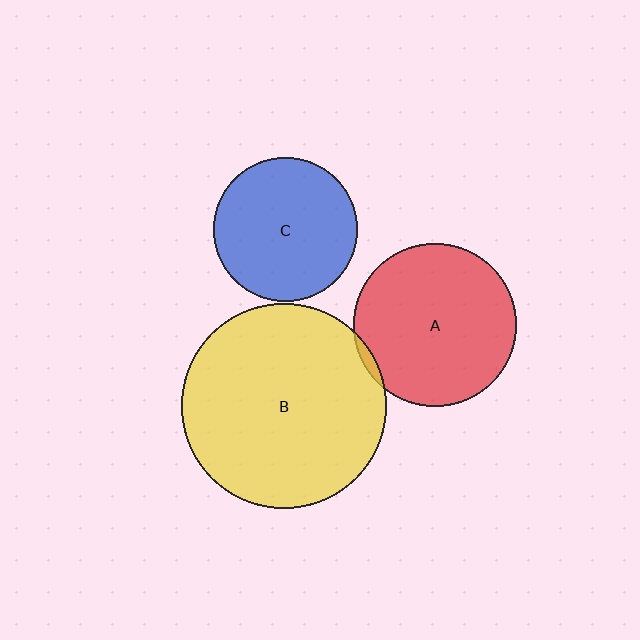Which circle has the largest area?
Circle B (yellow).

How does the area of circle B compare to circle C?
Approximately 2.0 times.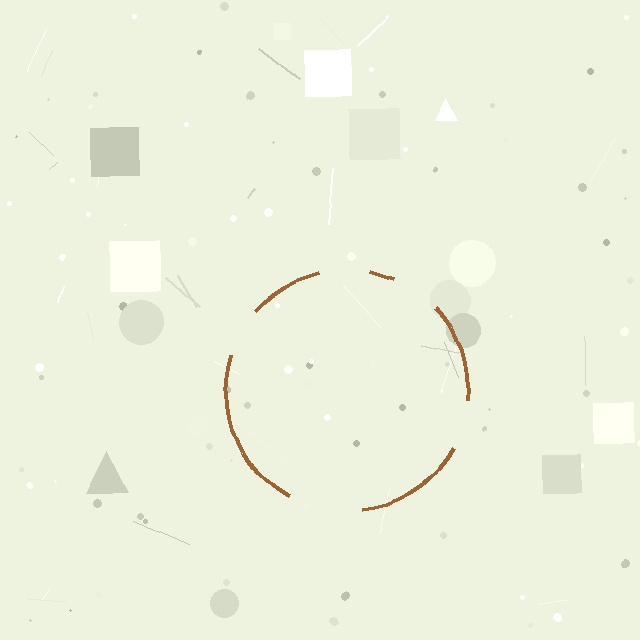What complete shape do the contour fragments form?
The contour fragments form a circle.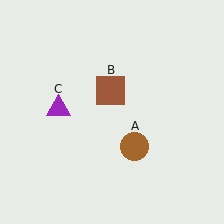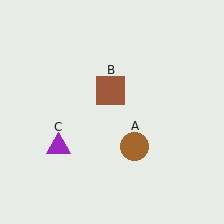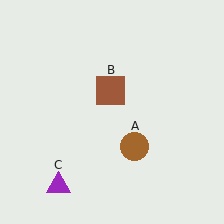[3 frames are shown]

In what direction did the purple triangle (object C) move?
The purple triangle (object C) moved down.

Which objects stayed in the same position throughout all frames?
Brown circle (object A) and brown square (object B) remained stationary.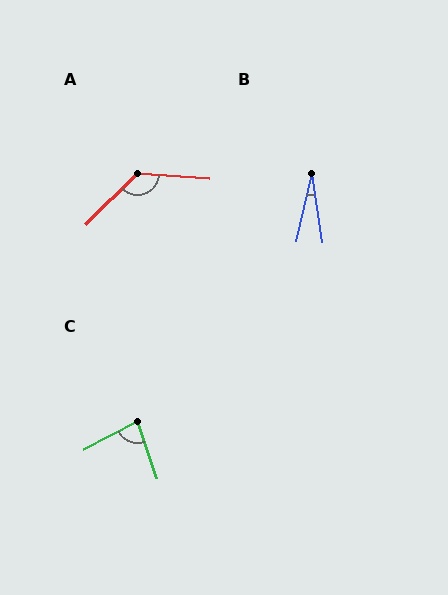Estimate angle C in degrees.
Approximately 81 degrees.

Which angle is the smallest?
B, at approximately 21 degrees.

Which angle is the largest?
A, at approximately 132 degrees.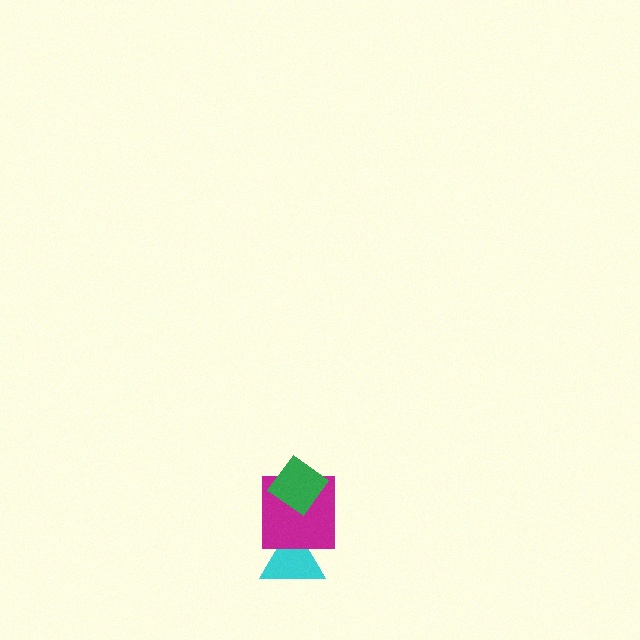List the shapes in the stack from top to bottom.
From top to bottom: the green diamond, the magenta square, the cyan triangle.